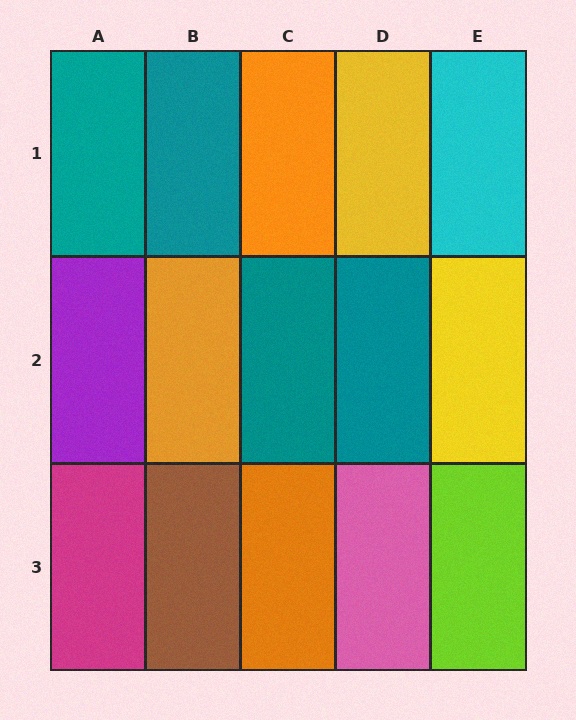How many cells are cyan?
1 cell is cyan.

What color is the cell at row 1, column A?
Teal.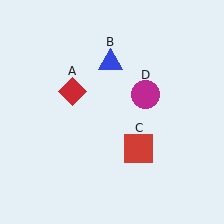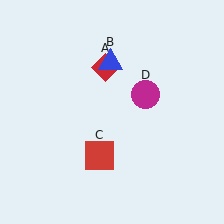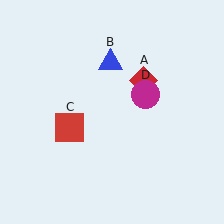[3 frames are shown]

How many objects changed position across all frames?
2 objects changed position: red diamond (object A), red square (object C).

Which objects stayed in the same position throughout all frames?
Blue triangle (object B) and magenta circle (object D) remained stationary.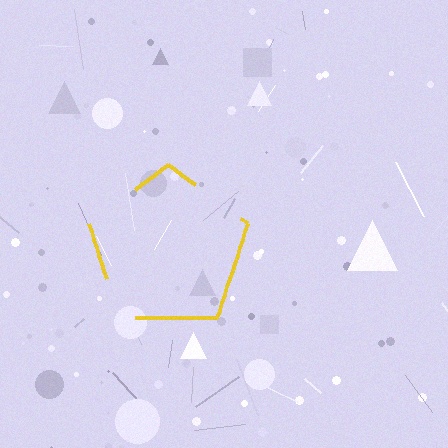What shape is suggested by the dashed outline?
The dashed outline suggests a pentagon.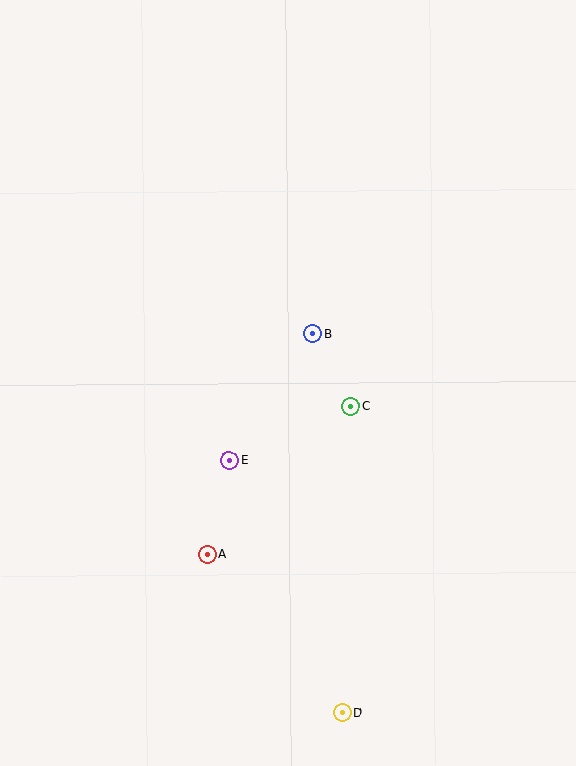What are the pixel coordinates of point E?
Point E is at (229, 461).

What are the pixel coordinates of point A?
Point A is at (208, 554).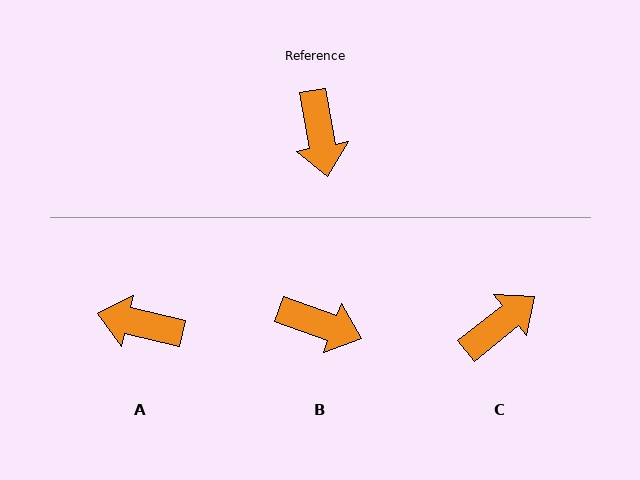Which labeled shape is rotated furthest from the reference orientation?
C, about 119 degrees away.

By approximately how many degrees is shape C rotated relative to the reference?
Approximately 119 degrees counter-clockwise.